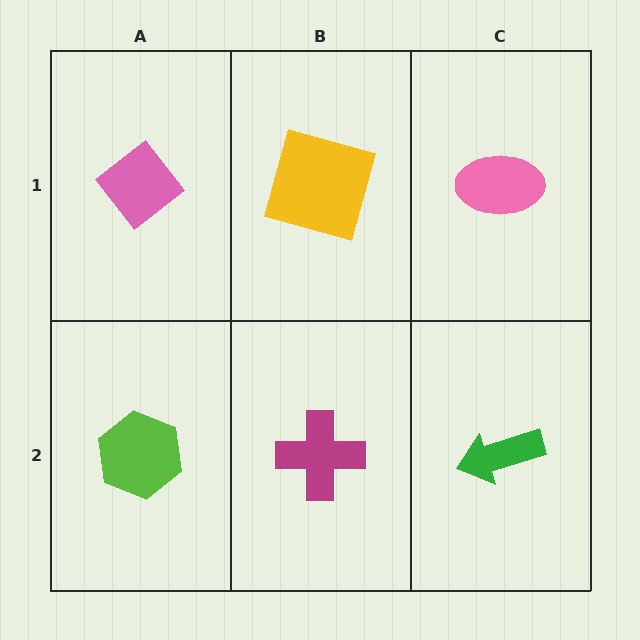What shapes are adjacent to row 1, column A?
A lime hexagon (row 2, column A), a yellow square (row 1, column B).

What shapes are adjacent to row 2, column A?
A pink diamond (row 1, column A), a magenta cross (row 2, column B).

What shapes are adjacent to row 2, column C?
A pink ellipse (row 1, column C), a magenta cross (row 2, column B).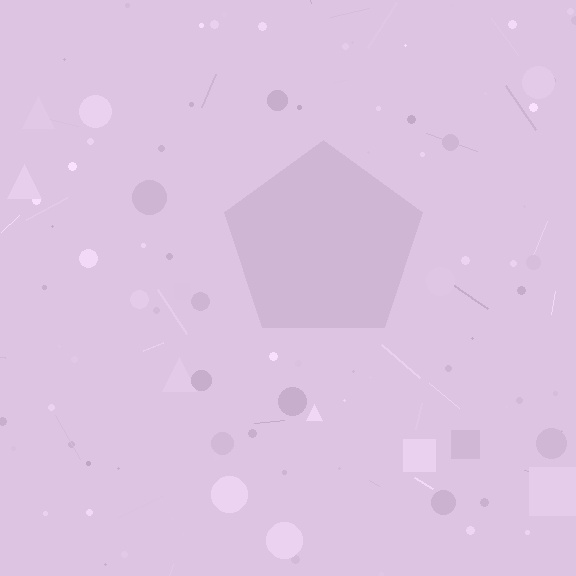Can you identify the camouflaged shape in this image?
The camouflaged shape is a pentagon.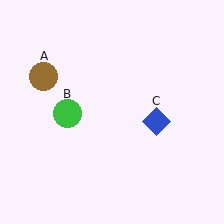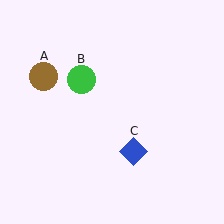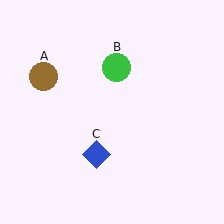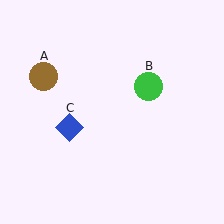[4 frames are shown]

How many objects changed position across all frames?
2 objects changed position: green circle (object B), blue diamond (object C).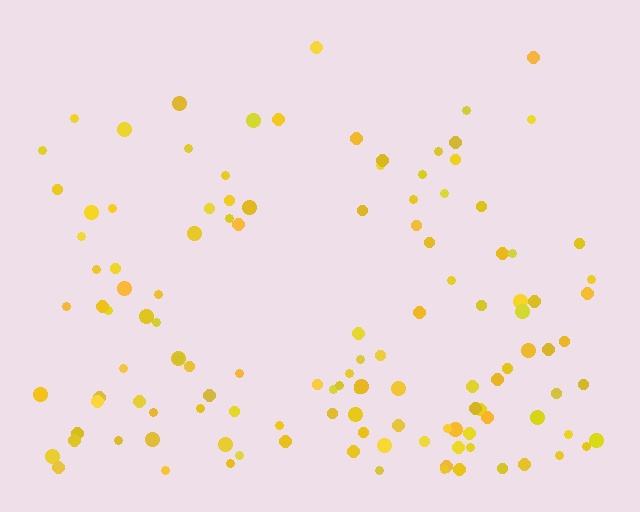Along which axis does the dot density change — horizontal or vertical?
Vertical.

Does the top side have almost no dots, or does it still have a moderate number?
Still a moderate number, just noticeably fewer than the bottom.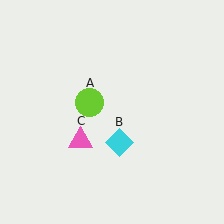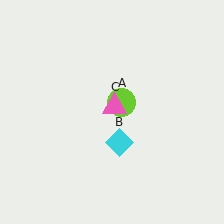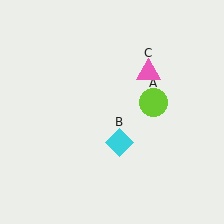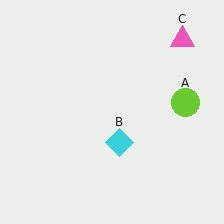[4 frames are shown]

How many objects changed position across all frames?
2 objects changed position: lime circle (object A), pink triangle (object C).